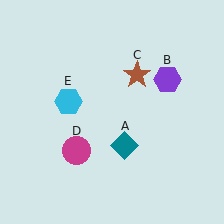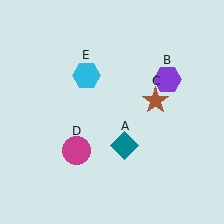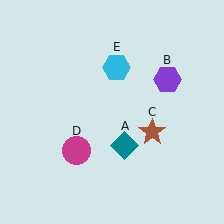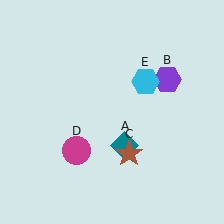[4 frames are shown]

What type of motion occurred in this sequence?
The brown star (object C), cyan hexagon (object E) rotated clockwise around the center of the scene.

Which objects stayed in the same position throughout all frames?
Teal diamond (object A) and purple hexagon (object B) and magenta circle (object D) remained stationary.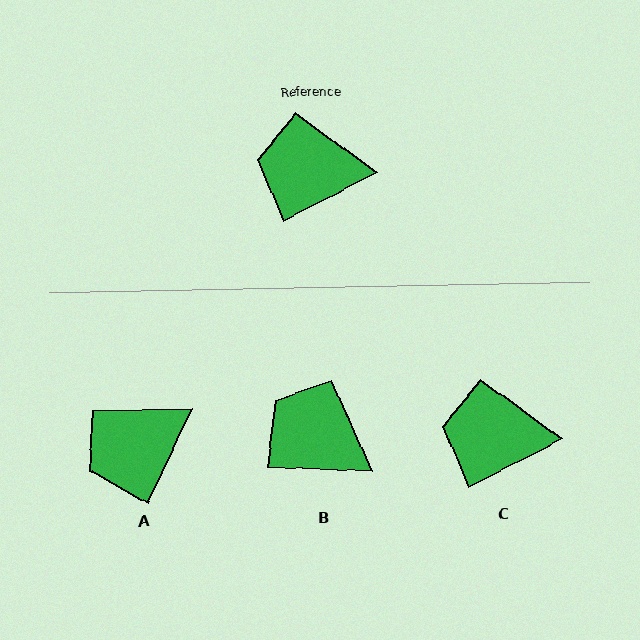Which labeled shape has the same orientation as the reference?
C.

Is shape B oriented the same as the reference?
No, it is off by about 30 degrees.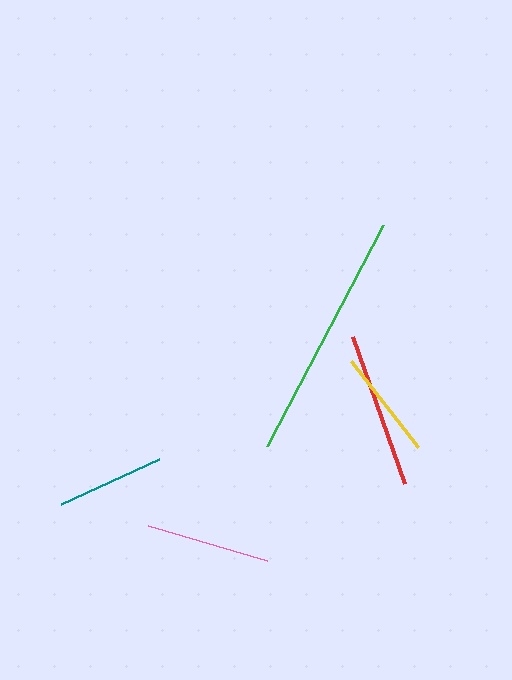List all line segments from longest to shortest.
From longest to shortest: green, red, pink, yellow, teal.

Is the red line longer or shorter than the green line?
The green line is longer than the red line.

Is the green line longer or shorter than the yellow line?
The green line is longer than the yellow line.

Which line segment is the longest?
The green line is the longest at approximately 249 pixels.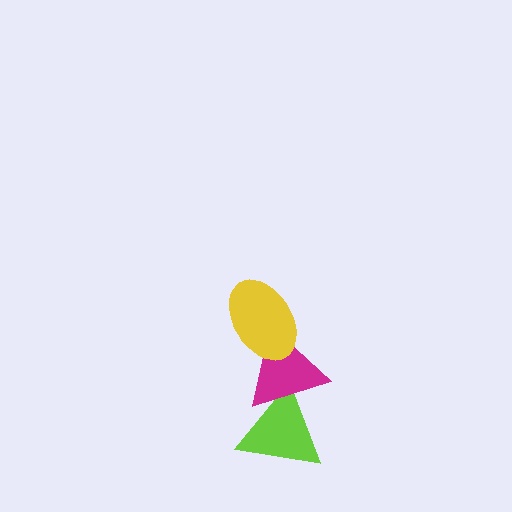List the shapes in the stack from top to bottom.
From top to bottom: the yellow ellipse, the magenta triangle, the lime triangle.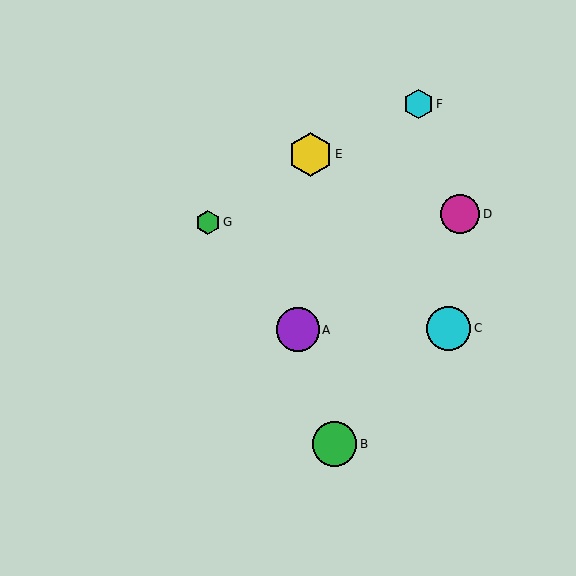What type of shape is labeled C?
Shape C is a cyan circle.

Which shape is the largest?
The green circle (labeled B) is the largest.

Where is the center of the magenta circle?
The center of the magenta circle is at (460, 214).